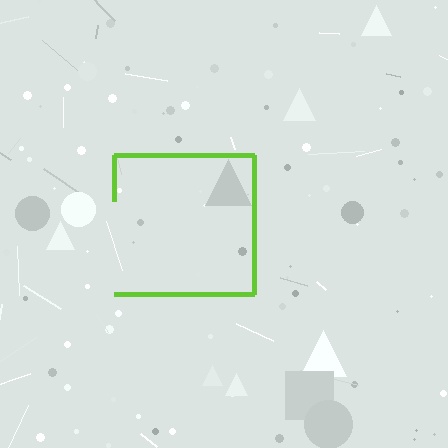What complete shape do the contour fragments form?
The contour fragments form a square.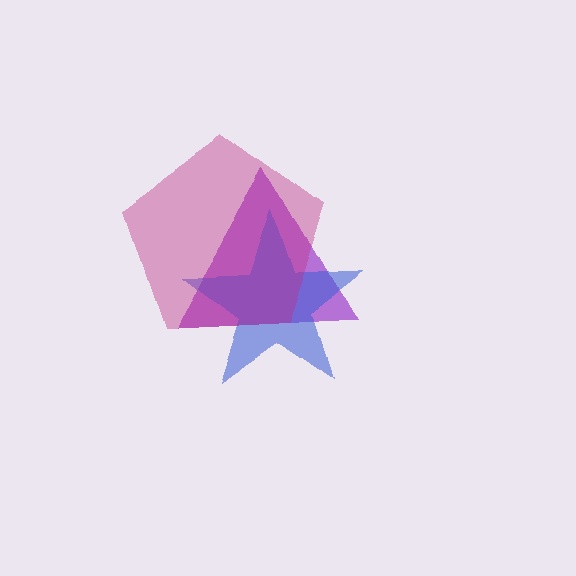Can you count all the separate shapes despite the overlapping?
Yes, there are 3 separate shapes.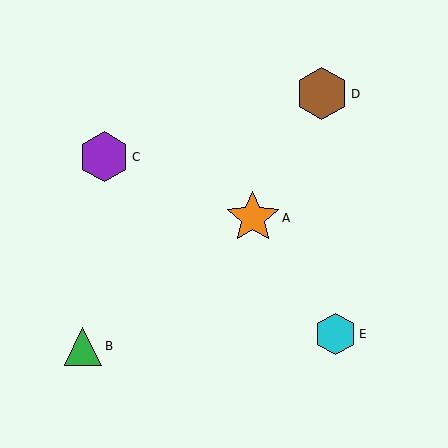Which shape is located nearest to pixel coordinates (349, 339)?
The cyan hexagon (labeled E) at (336, 334) is nearest to that location.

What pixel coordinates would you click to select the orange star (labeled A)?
Click at (253, 218) to select the orange star A.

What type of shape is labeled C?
Shape C is a purple hexagon.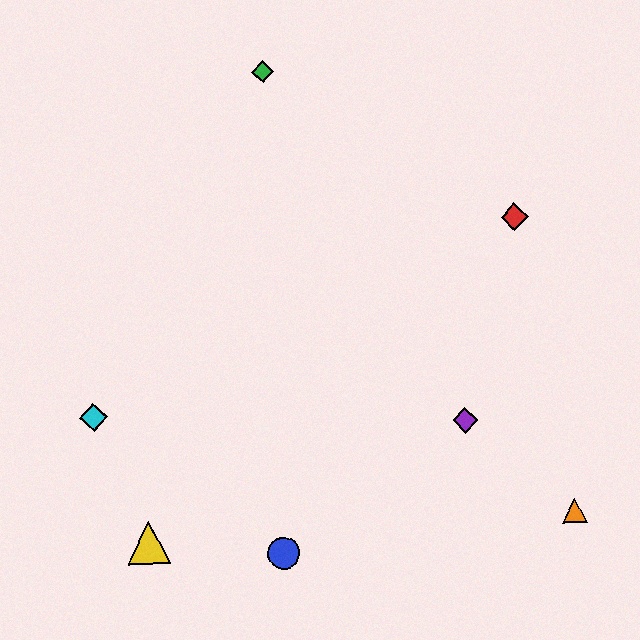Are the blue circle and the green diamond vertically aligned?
Yes, both are at x≈284.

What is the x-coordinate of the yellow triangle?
The yellow triangle is at x≈149.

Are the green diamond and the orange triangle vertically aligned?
No, the green diamond is at x≈263 and the orange triangle is at x≈575.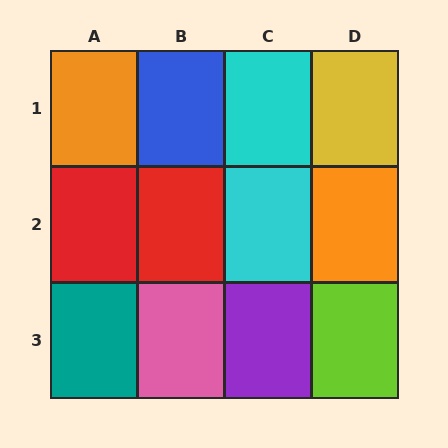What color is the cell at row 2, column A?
Red.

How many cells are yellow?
1 cell is yellow.